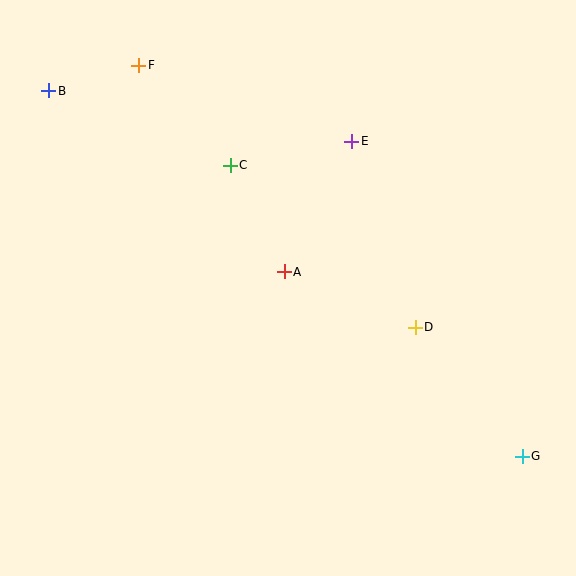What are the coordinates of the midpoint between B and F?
The midpoint between B and F is at (94, 78).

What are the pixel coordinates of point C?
Point C is at (230, 165).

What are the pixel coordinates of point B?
Point B is at (49, 91).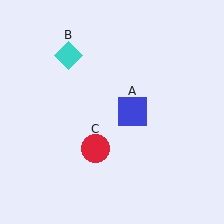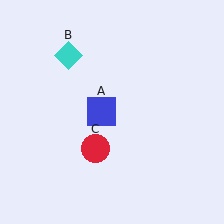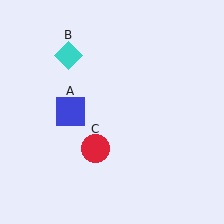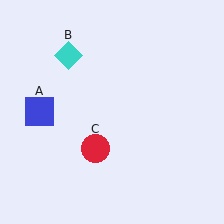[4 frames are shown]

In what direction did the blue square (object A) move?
The blue square (object A) moved left.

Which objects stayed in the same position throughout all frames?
Cyan diamond (object B) and red circle (object C) remained stationary.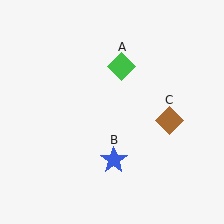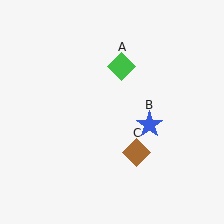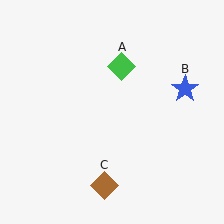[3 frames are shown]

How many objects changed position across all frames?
2 objects changed position: blue star (object B), brown diamond (object C).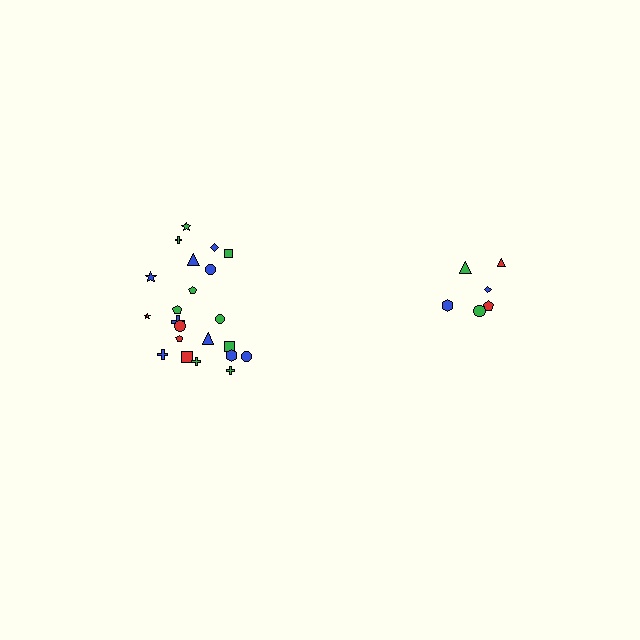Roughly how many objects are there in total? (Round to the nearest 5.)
Roughly 30 objects in total.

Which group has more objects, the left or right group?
The left group.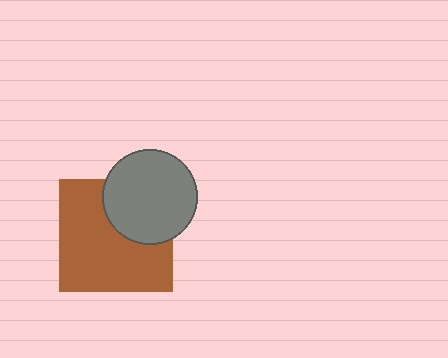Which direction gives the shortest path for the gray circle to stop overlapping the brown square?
Moving toward the upper-right gives the shortest separation.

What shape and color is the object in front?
The object in front is a gray circle.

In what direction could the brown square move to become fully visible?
The brown square could move toward the lower-left. That would shift it out from behind the gray circle entirely.